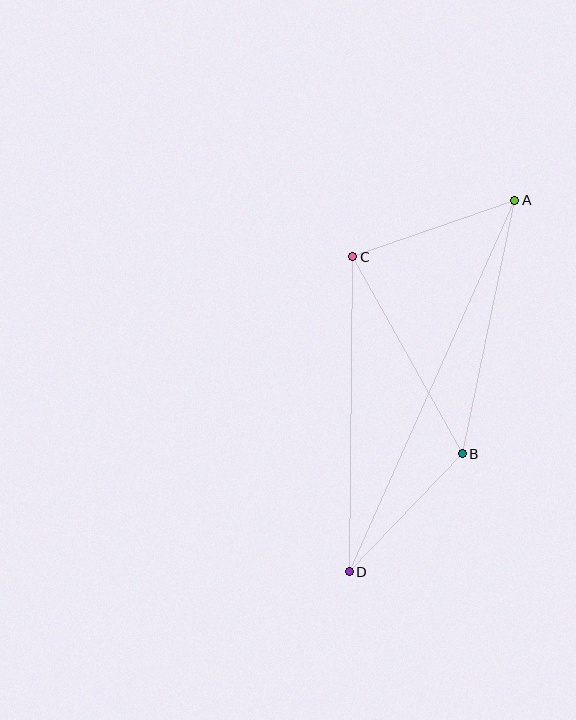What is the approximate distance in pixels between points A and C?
The distance between A and C is approximately 171 pixels.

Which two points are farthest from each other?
Points A and D are farthest from each other.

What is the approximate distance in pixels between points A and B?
The distance between A and B is approximately 259 pixels.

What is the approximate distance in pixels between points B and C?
The distance between B and C is approximately 225 pixels.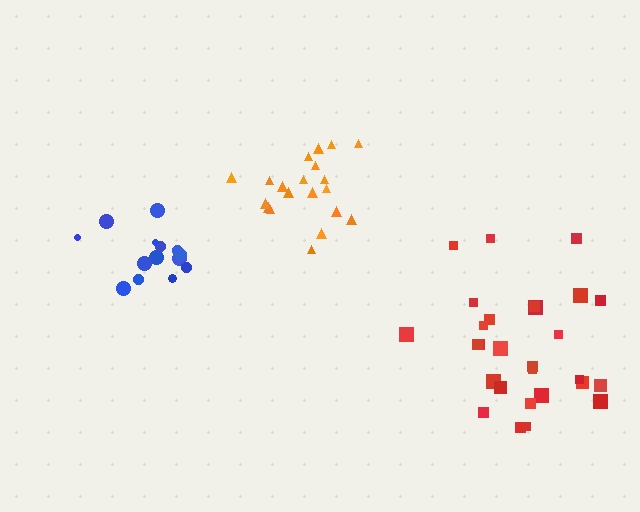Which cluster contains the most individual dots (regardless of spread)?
Red (28).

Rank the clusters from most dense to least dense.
orange, blue, red.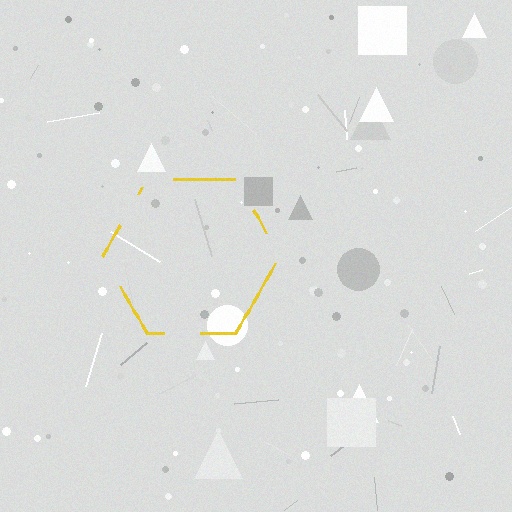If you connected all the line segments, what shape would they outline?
They would outline a hexagon.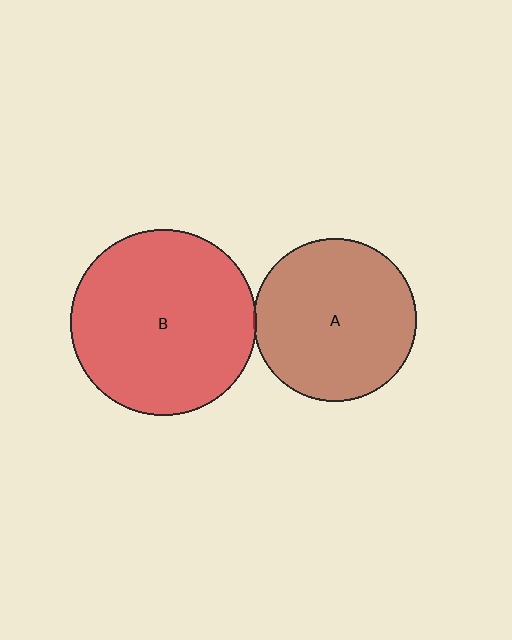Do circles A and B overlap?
Yes.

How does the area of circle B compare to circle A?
Approximately 1.3 times.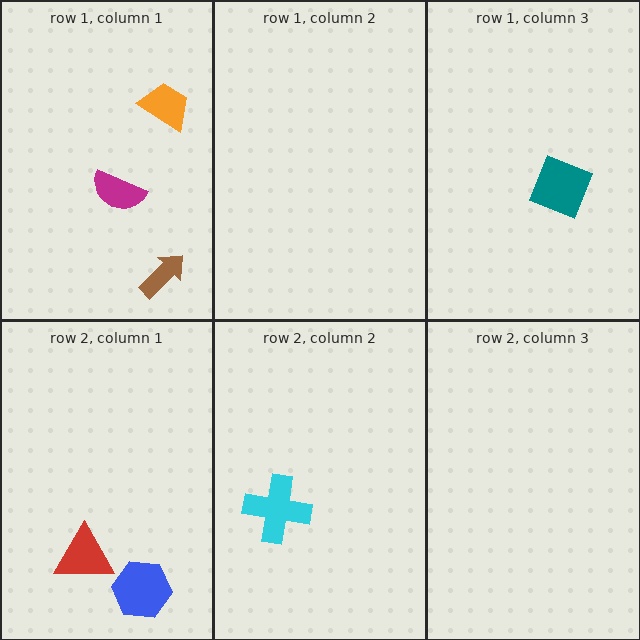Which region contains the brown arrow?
The row 1, column 1 region.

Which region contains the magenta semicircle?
The row 1, column 1 region.